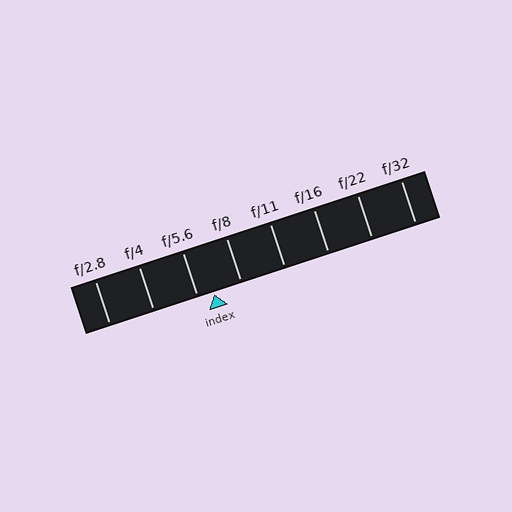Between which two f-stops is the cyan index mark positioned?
The index mark is between f/5.6 and f/8.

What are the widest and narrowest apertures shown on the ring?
The widest aperture shown is f/2.8 and the narrowest is f/32.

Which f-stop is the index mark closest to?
The index mark is closest to f/5.6.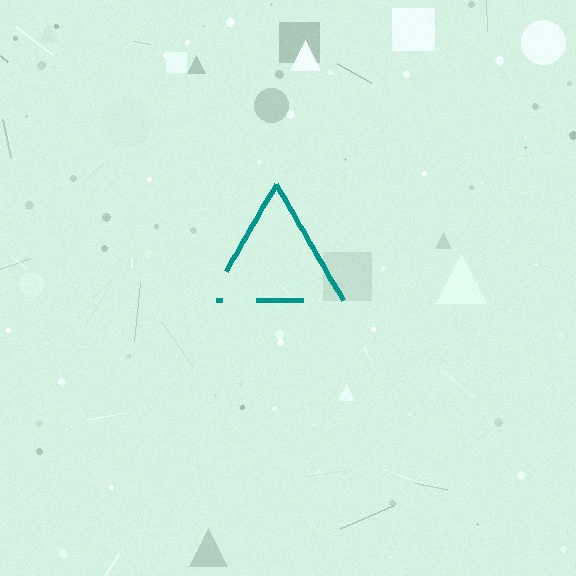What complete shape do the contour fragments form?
The contour fragments form a triangle.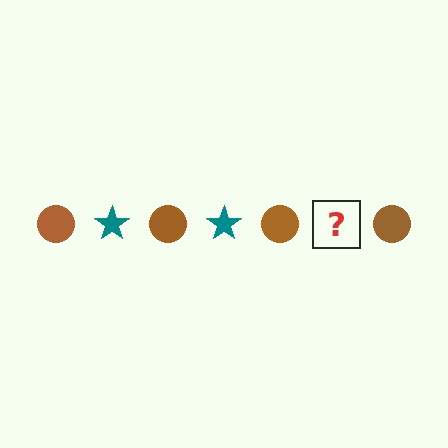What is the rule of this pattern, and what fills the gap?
The rule is that the pattern alternates between brown circle and teal star. The gap should be filled with a teal star.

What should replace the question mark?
The question mark should be replaced with a teal star.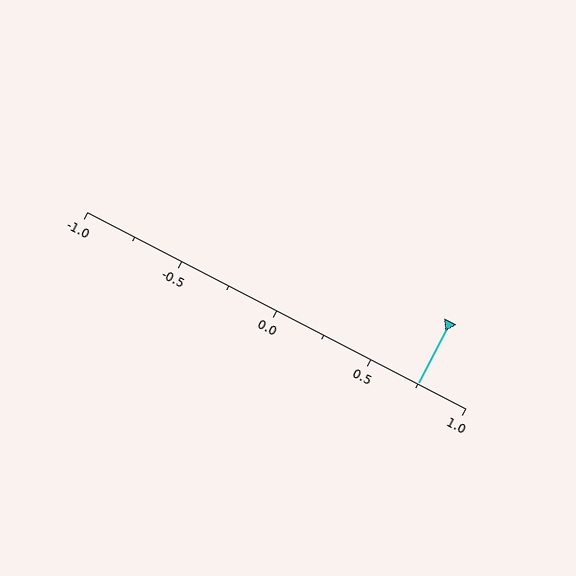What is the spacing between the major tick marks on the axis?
The major ticks are spaced 0.5 apart.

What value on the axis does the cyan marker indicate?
The marker indicates approximately 0.75.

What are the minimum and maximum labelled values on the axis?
The axis runs from -1.0 to 1.0.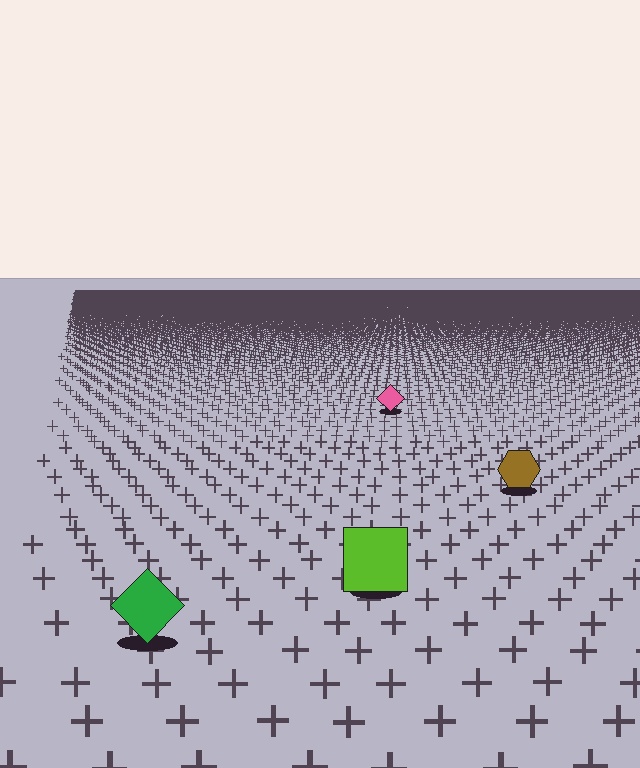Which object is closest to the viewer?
The green diamond is closest. The texture marks near it are larger and more spread out.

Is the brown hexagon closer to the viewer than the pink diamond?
Yes. The brown hexagon is closer — you can tell from the texture gradient: the ground texture is coarser near it.